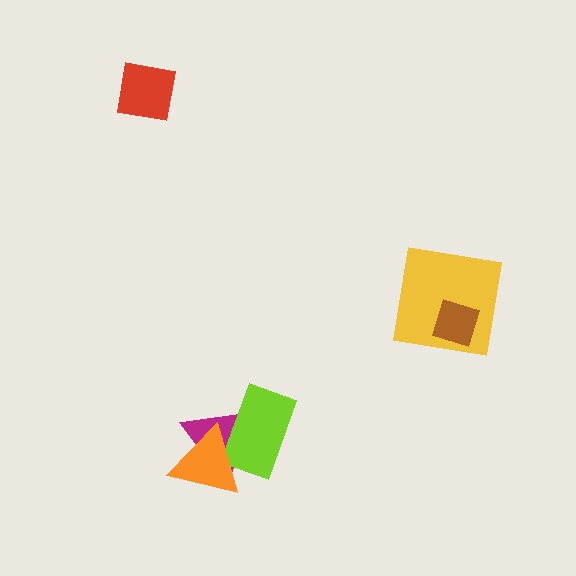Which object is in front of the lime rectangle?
The orange triangle is in front of the lime rectangle.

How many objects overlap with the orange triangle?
2 objects overlap with the orange triangle.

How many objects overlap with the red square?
0 objects overlap with the red square.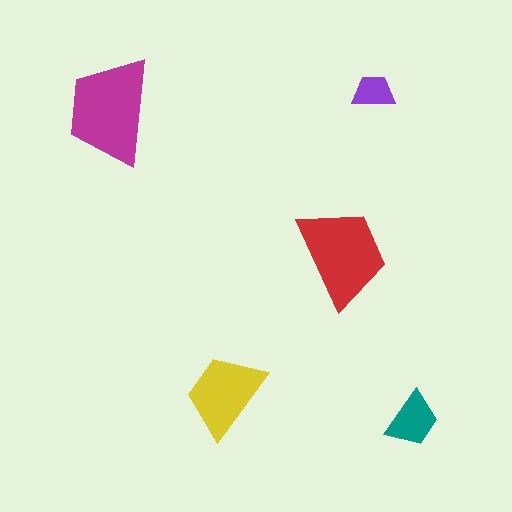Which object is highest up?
The purple trapezoid is topmost.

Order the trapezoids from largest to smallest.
the magenta one, the red one, the yellow one, the teal one, the purple one.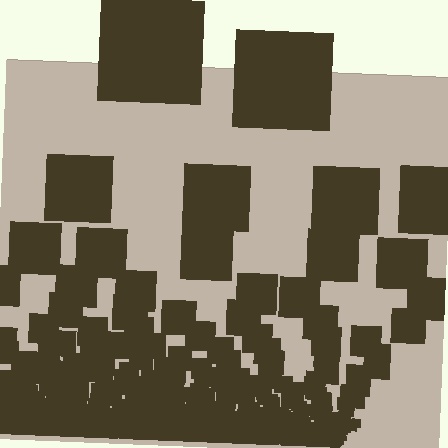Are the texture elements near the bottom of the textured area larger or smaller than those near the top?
Smaller. The gradient is inverted — elements near the bottom are smaller and denser.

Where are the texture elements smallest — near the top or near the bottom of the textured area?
Near the bottom.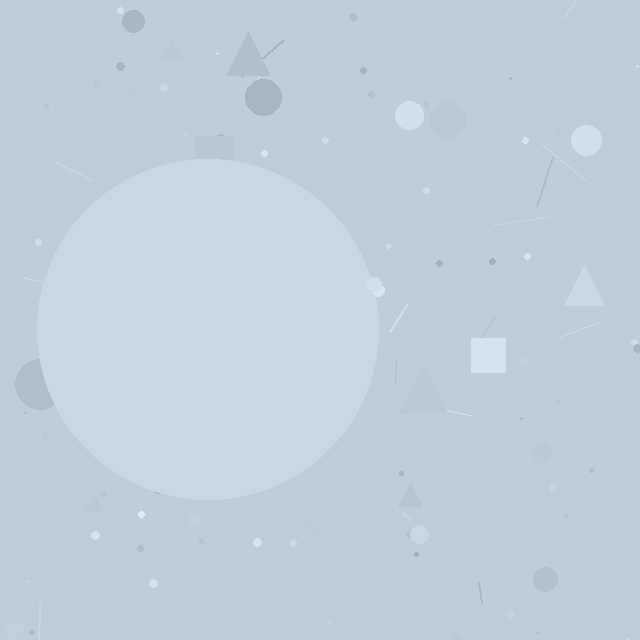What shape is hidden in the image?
A circle is hidden in the image.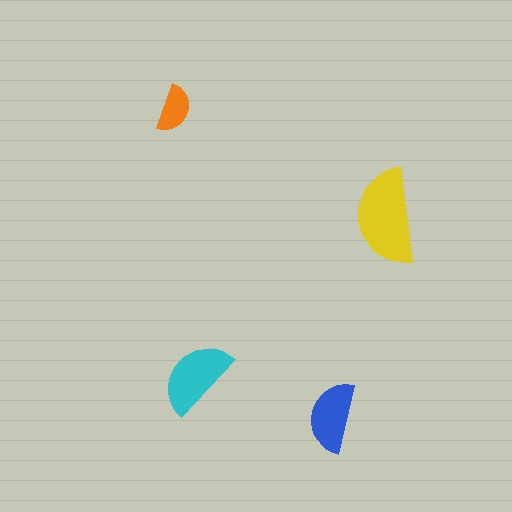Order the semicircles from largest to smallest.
the yellow one, the cyan one, the blue one, the orange one.